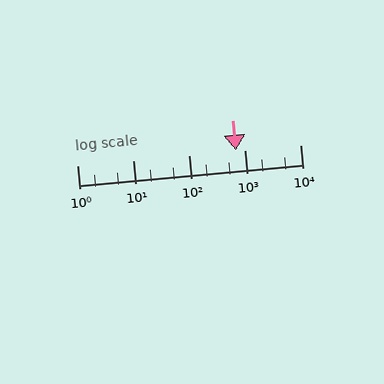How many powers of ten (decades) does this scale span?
The scale spans 4 decades, from 1 to 10000.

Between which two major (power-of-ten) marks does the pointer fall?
The pointer is between 100 and 1000.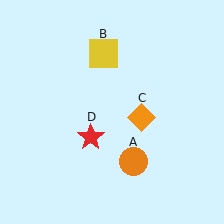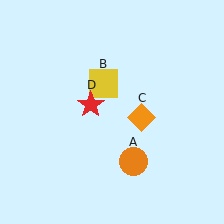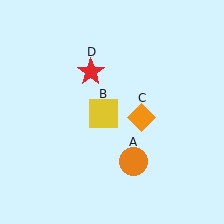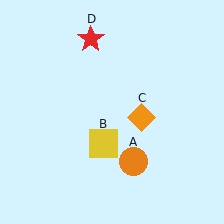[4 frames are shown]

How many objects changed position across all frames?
2 objects changed position: yellow square (object B), red star (object D).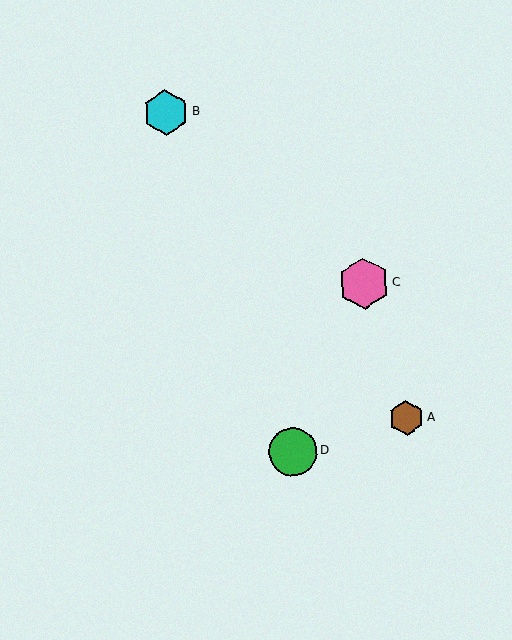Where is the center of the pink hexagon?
The center of the pink hexagon is at (364, 283).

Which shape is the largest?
The pink hexagon (labeled C) is the largest.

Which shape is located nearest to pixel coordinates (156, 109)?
The cyan hexagon (labeled B) at (166, 113) is nearest to that location.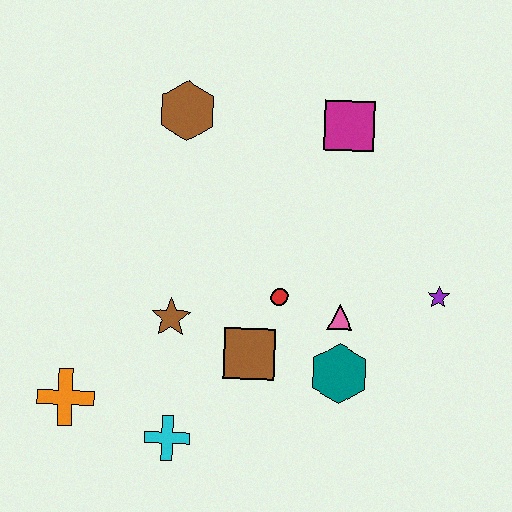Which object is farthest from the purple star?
The orange cross is farthest from the purple star.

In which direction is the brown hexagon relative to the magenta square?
The brown hexagon is to the left of the magenta square.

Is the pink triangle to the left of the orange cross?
No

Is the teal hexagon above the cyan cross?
Yes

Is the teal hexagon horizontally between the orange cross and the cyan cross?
No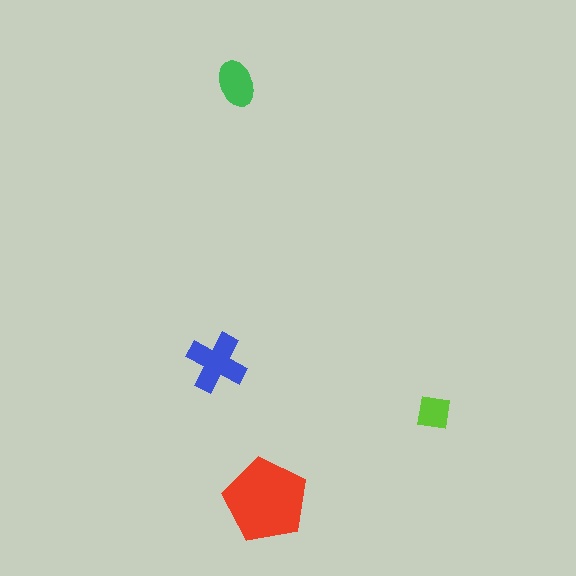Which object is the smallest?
The lime square.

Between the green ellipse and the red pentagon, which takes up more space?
The red pentagon.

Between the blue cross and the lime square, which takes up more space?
The blue cross.